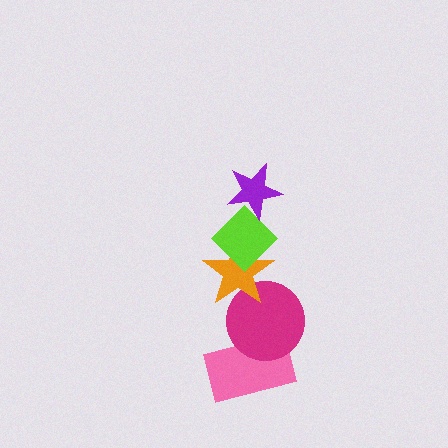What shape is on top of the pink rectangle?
The magenta circle is on top of the pink rectangle.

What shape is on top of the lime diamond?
The purple star is on top of the lime diamond.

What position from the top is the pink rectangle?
The pink rectangle is 5th from the top.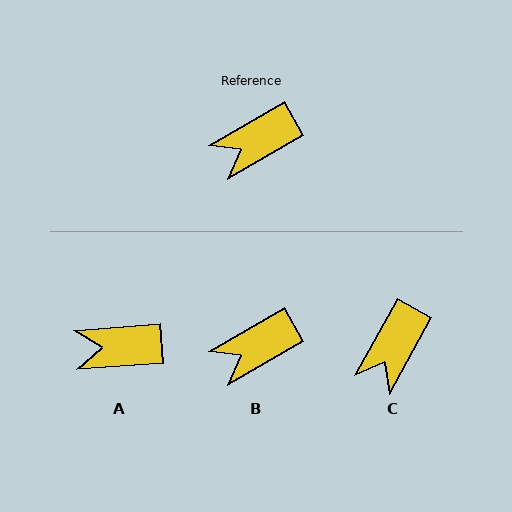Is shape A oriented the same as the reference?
No, it is off by about 26 degrees.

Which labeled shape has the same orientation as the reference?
B.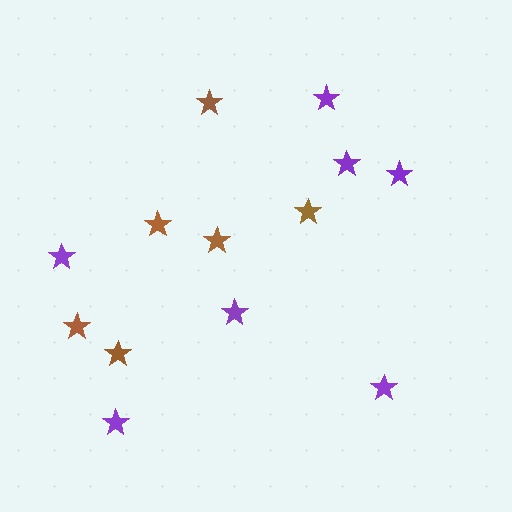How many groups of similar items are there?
There are 2 groups: one group of brown stars (6) and one group of purple stars (7).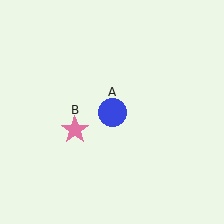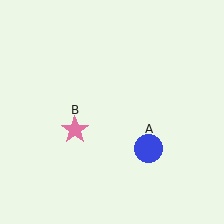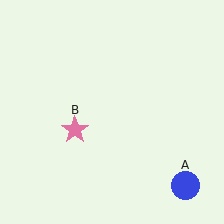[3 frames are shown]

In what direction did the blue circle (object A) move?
The blue circle (object A) moved down and to the right.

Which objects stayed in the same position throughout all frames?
Pink star (object B) remained stationary.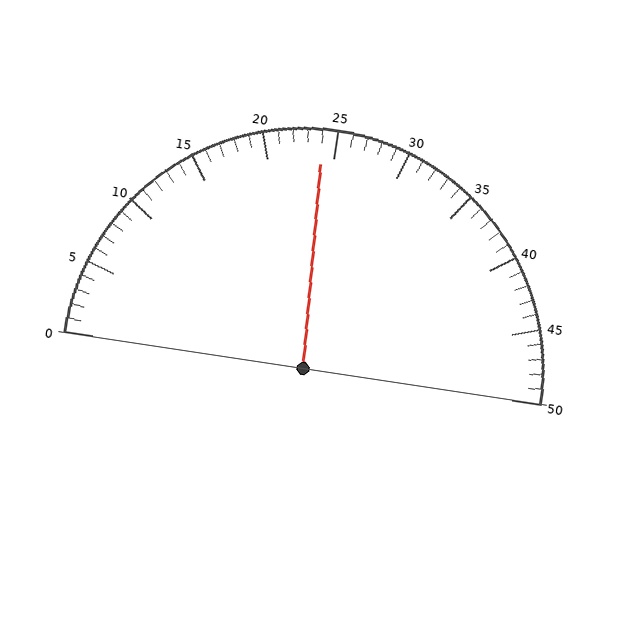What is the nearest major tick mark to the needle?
The nearest major tick mark is 25.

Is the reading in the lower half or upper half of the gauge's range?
The reading is in the lower half of the range (0 to 50).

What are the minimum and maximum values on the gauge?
The gauge ranges from 0 to 50.